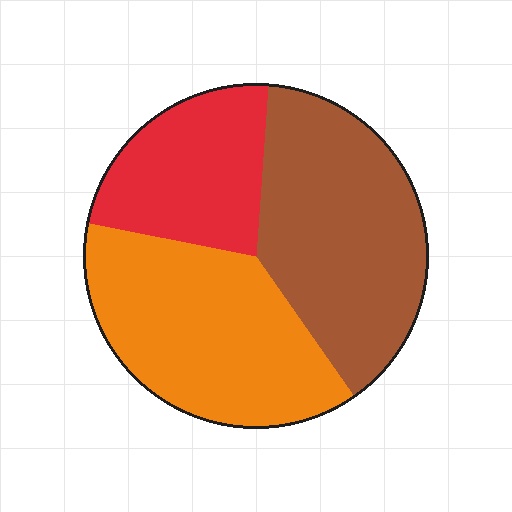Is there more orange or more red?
Orange.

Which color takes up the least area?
Red, at roughly 25%.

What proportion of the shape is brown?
Brown takes up about two fifths (2/5) of the shape.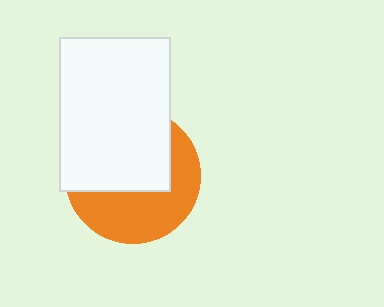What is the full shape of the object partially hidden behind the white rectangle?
The partially hidden object is an orange circle.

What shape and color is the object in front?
The object in front is a white rectangle.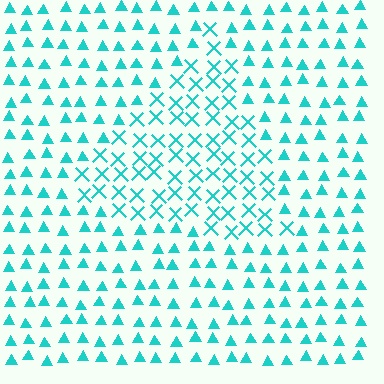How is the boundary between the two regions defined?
The boundary is defined by a change in element shape: X marks inside vs. triangles outside. All elements share the same color and spacing.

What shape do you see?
I see a triangle.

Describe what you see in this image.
The image is filled with small cyan elements arranged in a uniform grid. A triangle-shaped region contains X marks, while the surrounding area contains triangles. The boundary is defined purely by the change in element shape.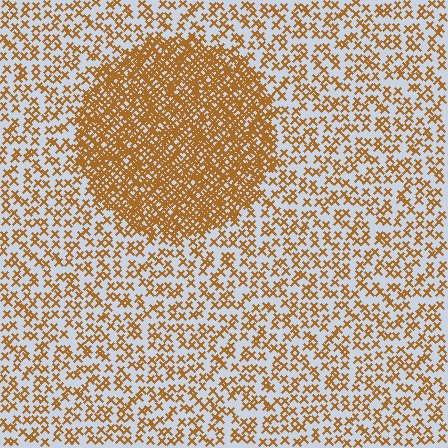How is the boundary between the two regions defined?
The boundary is defined by a change in element density (approximately 2.7x ratio). All elements are the same color, size, and shape.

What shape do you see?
I see a circle.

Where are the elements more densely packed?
The elements are more densely packed inside the circle boundary.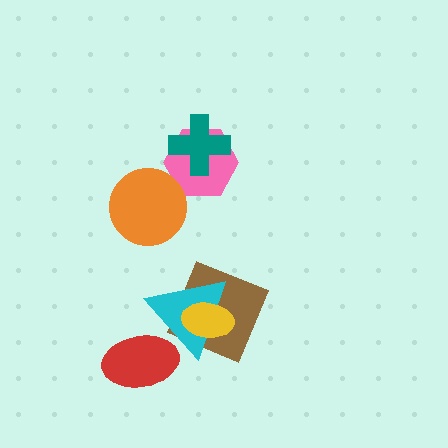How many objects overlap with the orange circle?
0 objects overlap with the orange circle.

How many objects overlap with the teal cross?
1 object overlaps with the teal cross.